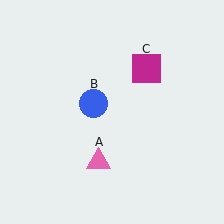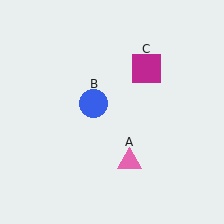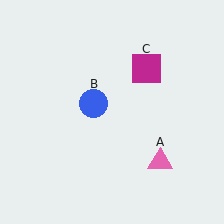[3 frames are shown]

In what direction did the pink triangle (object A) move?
The pink triangle (object A) moved right.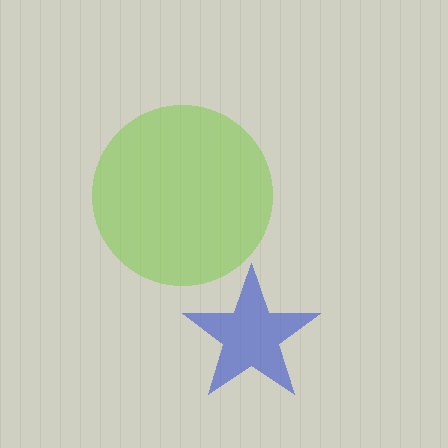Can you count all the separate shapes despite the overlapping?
Yes, there are 2 separate shapes.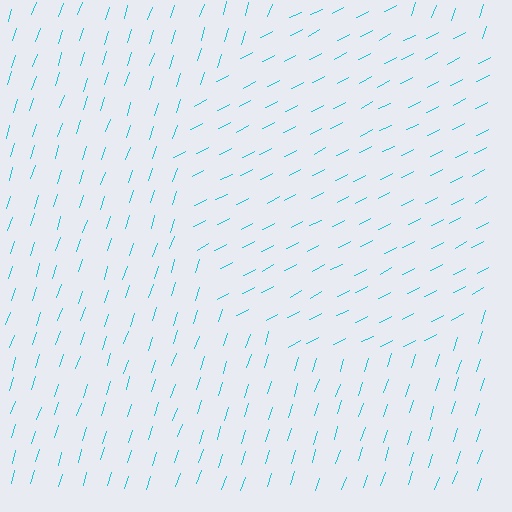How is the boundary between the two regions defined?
The boundary is defined purely by a change in line orientation (approximately 45 degrees difference). All lines are the same color and thickness.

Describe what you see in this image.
The image is filled with small cyan line segments. A circle region in the image has lines oriented differently from the surrounding lines, creating a visible texture boundary.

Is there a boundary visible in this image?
Yes, there is a texture boundary formed by a change in line orientation.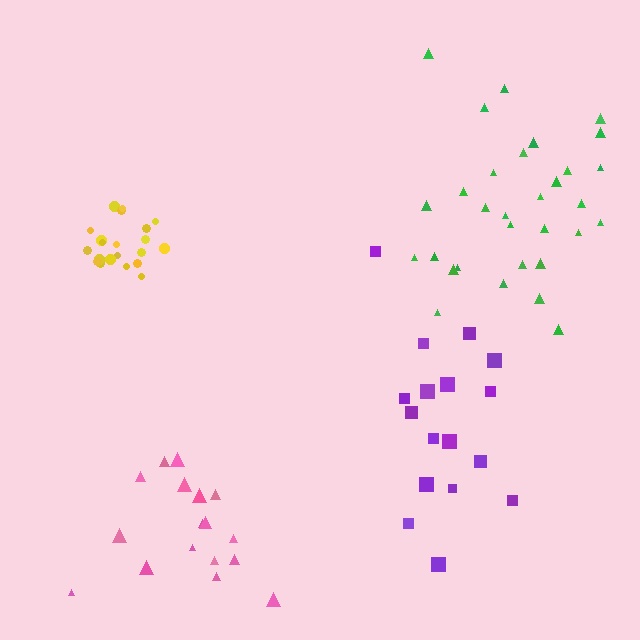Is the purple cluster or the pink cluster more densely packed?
Pink.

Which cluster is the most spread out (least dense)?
Purple.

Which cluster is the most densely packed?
Yellow.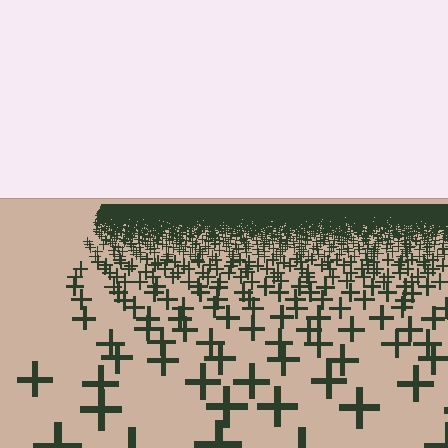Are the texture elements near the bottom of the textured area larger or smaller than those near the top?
Larger. Near the bottom, elements are closer to the viewer and appear at a bigger on-screen size.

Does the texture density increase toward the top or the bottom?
Density increases toward the top.